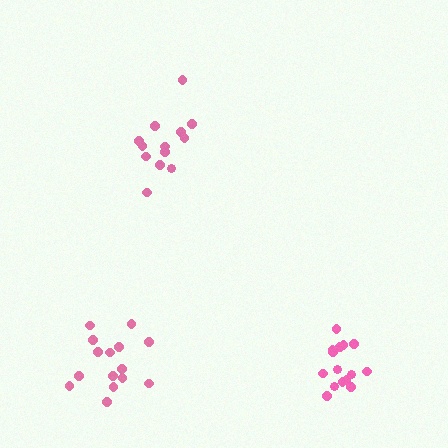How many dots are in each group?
Group 1: 15 dots, Group 2: 13 dots, Group 3: 15 dots (43 total).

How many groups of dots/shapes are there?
There are 3 groups.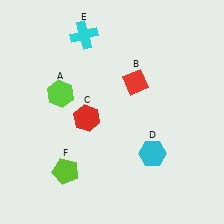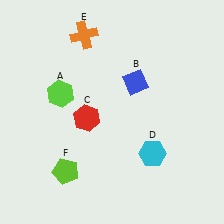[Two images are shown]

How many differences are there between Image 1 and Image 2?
There are 2 differences between the two images.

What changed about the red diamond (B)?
In Image 1, B is red. In Image 2, it changed to blue.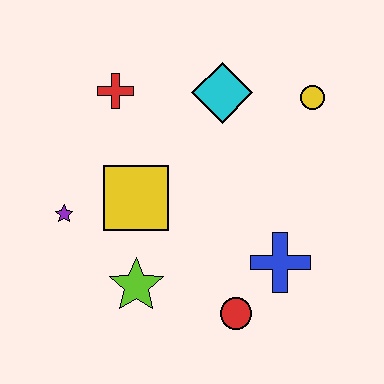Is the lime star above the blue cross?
No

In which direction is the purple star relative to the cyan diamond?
The purple star is to the left of the cyan diamond.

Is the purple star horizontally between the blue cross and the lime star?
No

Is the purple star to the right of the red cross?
No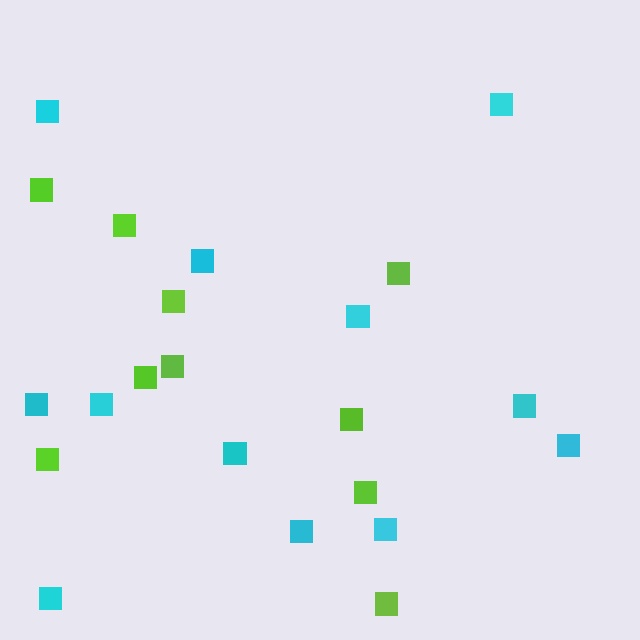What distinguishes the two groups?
There are 2 groups: one group of lime squares (10) and one group of cyan squares (12).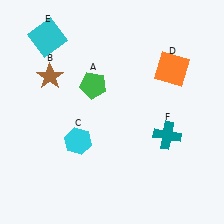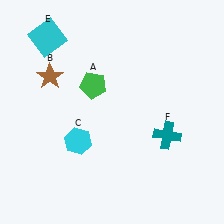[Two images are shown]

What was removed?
The orange square (D) was removed in Image 2.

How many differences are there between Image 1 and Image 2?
There is 1 difference between the two images.